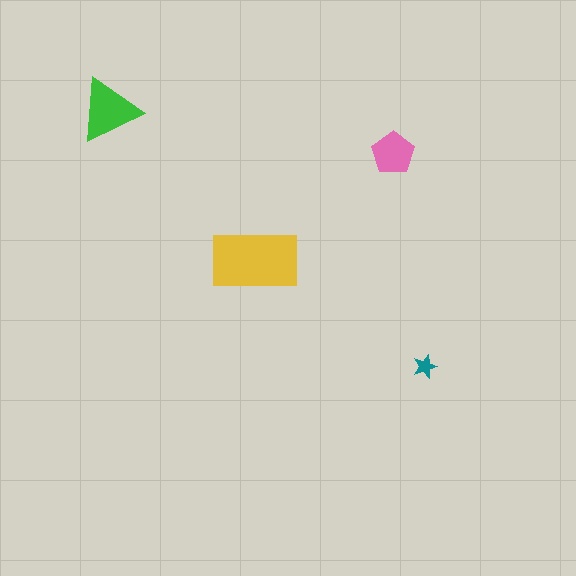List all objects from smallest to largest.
The teal star, the pink pentagon, the green triangle, the yellow rectangle.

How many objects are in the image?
There are 4 objects in the image.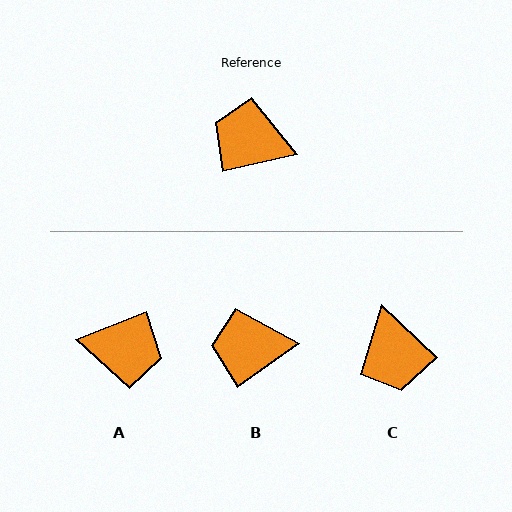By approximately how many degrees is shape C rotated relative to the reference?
Approximately 124 degrees counter-clockwise.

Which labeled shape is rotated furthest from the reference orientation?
A, about 171 degrees away.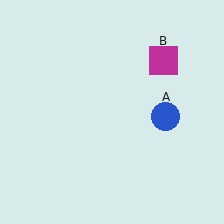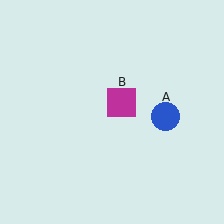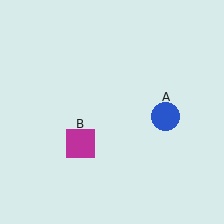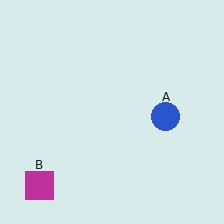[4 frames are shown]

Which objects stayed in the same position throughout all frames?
Blue circle (object A) remained stationary.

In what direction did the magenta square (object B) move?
The magenta square (object B) moved down and to the left.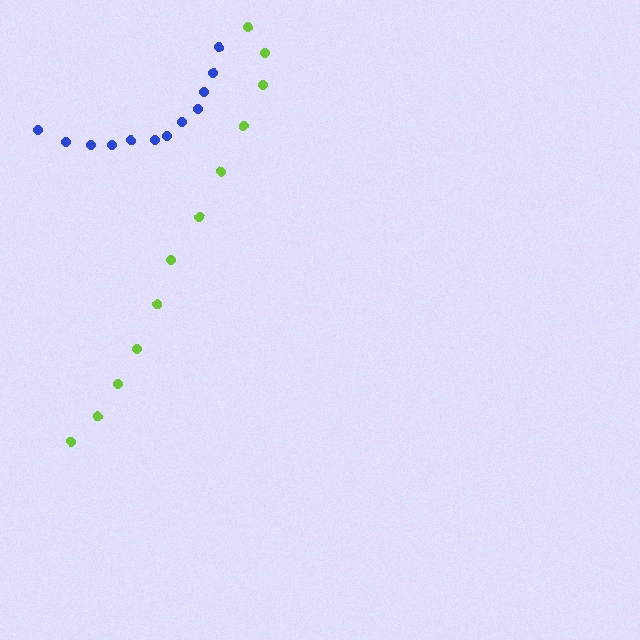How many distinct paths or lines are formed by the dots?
There are 2 distinct paths.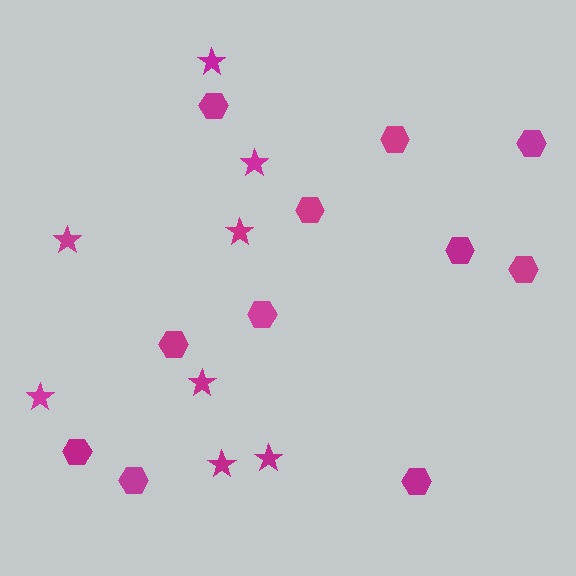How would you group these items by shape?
There are 2 groups: one group of stars (8) and one group of hexagons (11).